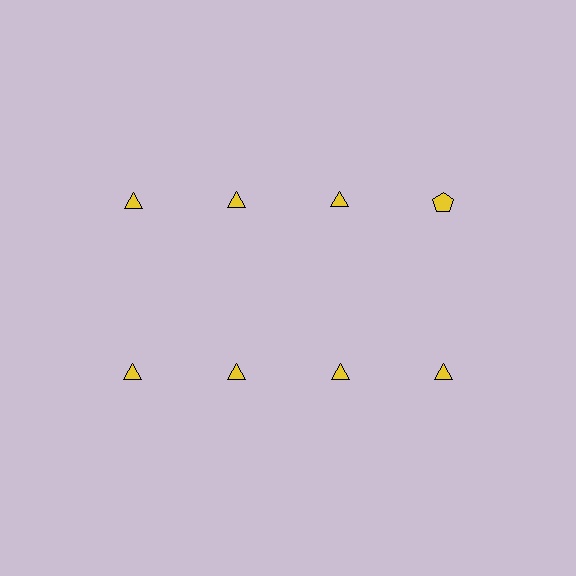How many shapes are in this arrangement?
There are 8 shapes arranged in a grid pattern.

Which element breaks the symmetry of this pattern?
The yellow pentagon in the top row, second from right column breaks the symmetry. All other shapes are yellow triangles.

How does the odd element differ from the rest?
It has a different shape: pentagon instead of triangle.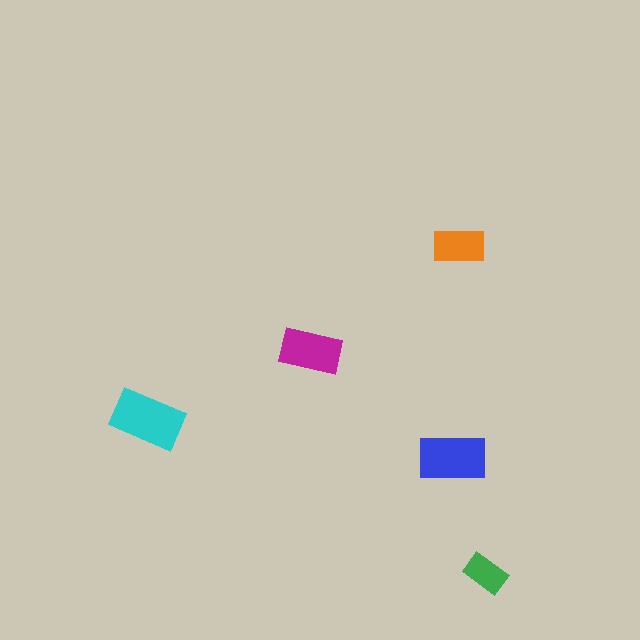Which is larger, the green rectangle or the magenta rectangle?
The magenta one.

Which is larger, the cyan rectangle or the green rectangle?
The cyan one.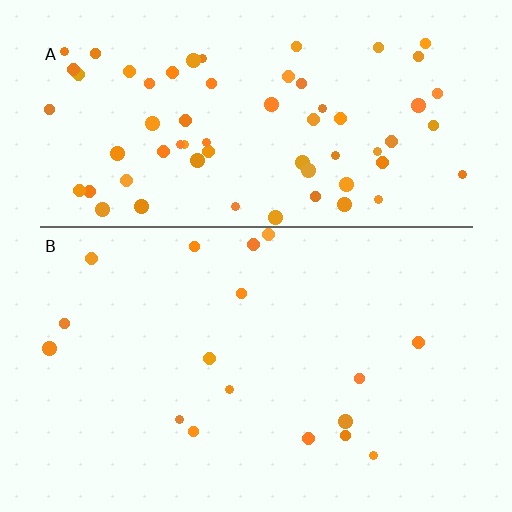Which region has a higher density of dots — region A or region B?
A (the top).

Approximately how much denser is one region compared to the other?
Approximately 4.0× — region A over region B.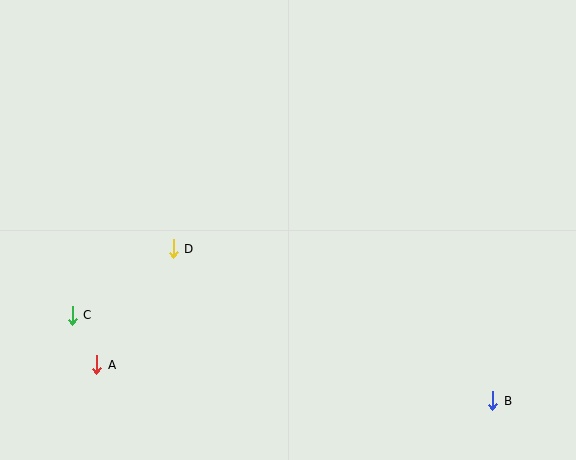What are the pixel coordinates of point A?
Point A is at (97, 365).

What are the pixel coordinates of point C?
Point C is at (72, 315).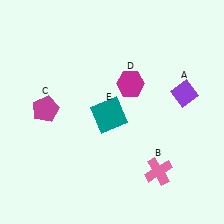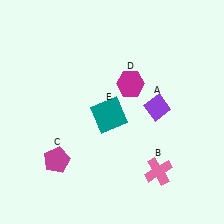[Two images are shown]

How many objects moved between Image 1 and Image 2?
2 objects moved between the two images.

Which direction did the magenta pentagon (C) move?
The magenta pentagon (C) moved down.